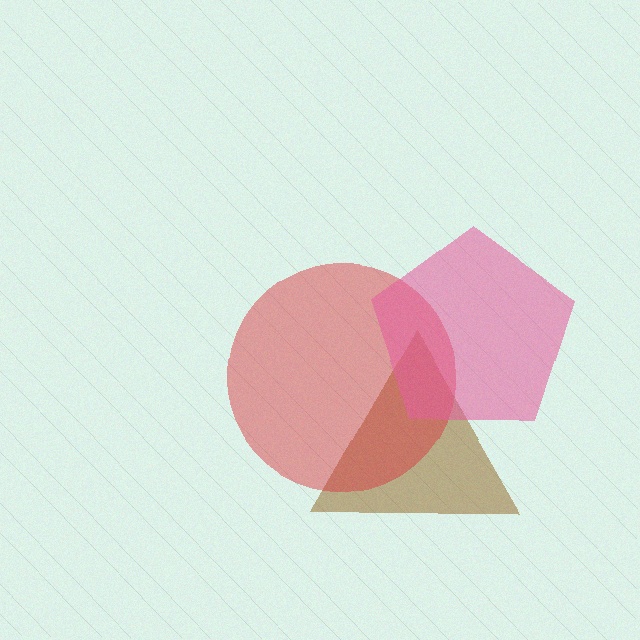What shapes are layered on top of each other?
The layered shapes are: a brown triangle, a red circle, a pink pentagon.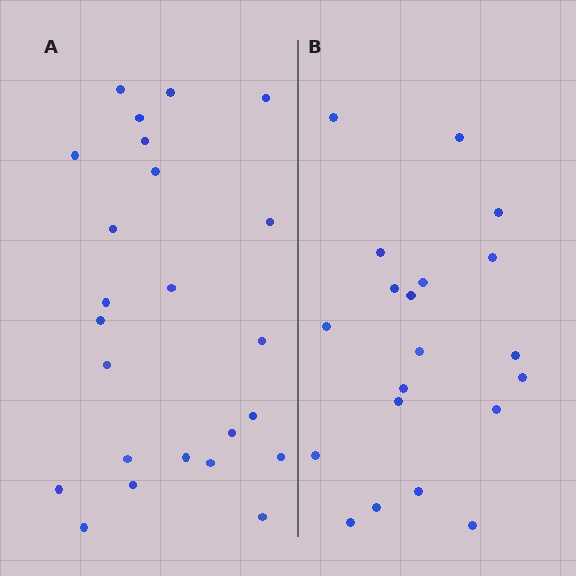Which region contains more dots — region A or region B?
Region A (the left region) has more dots.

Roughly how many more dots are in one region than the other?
Region A has about 4 more dots than region B.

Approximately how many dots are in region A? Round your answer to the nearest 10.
About 20 dots. (The exact count is 24, which rounds to 20.)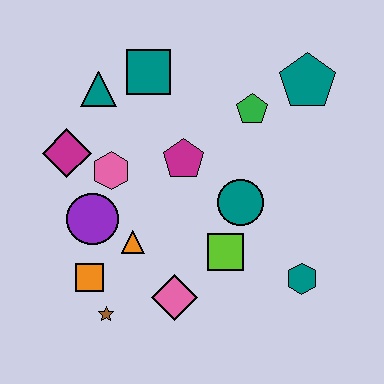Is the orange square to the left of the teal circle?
Yes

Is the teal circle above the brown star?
Yes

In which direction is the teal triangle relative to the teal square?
The teal triangle is to the left of the teal square.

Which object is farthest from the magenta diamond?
The teal hexagon is farthest from the magenta diamond.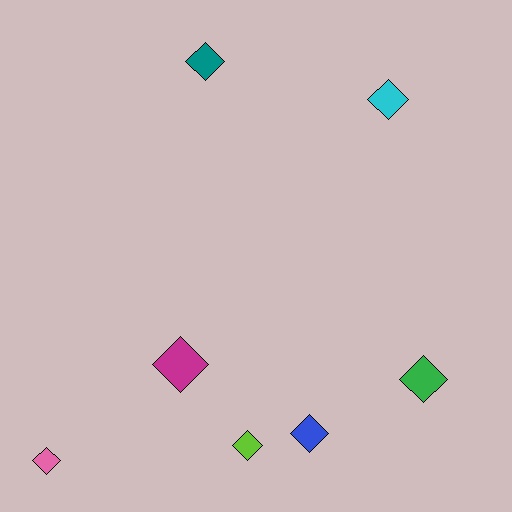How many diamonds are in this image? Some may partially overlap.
There are 7 diamonds.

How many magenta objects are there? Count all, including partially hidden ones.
There is 1 magenta object.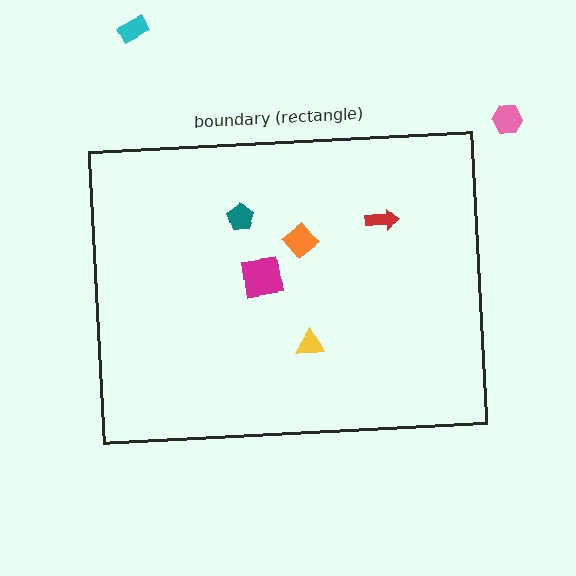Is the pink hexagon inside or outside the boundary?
Outside.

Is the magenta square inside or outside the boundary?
Inside.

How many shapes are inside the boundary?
5 inside, 2 outside.